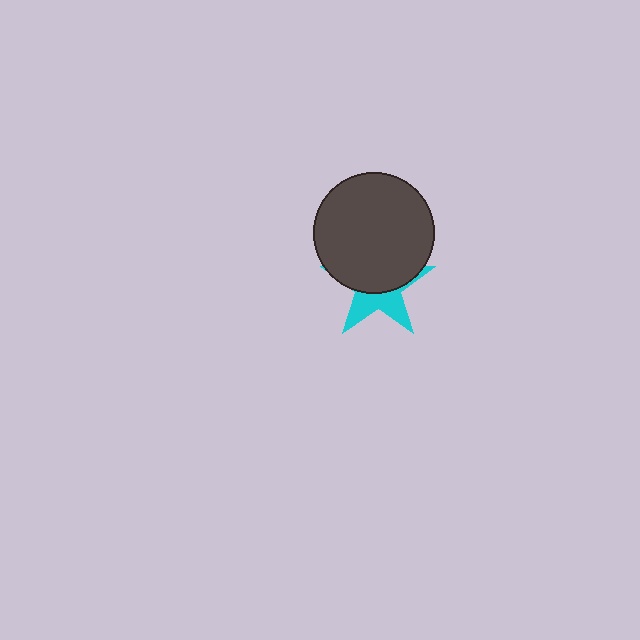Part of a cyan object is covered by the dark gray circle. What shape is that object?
It is a star.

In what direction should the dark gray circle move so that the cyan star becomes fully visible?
The dark gray circle should move up. That is the shortest direction to clear the overlap and leave the cyan star fully visible.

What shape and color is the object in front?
The object in front is a dark gray circle.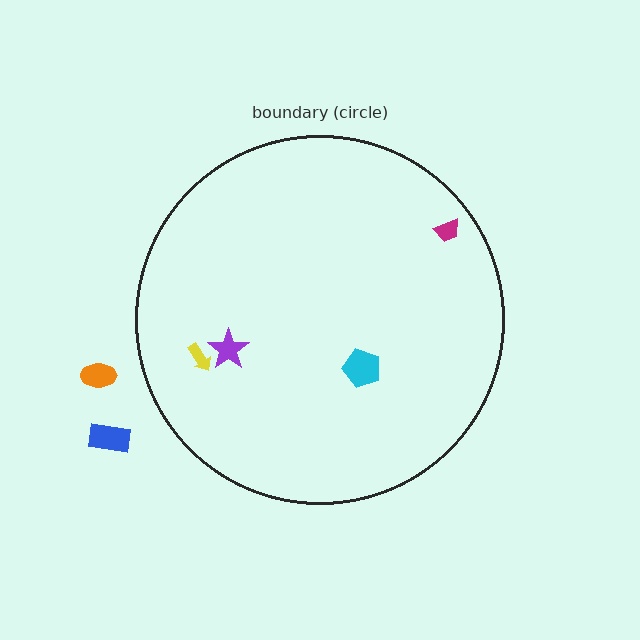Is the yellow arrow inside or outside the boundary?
Inside.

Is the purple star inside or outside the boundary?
Inside.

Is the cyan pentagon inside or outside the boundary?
Inside.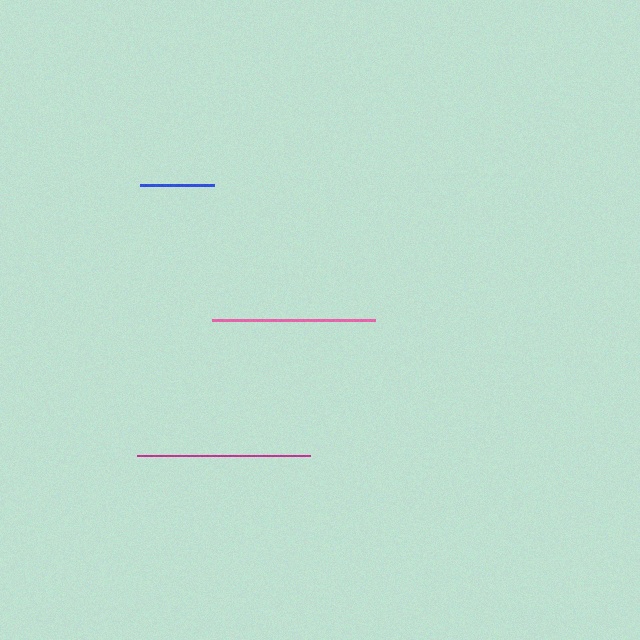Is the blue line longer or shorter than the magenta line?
The magenta line is longer than the blue line.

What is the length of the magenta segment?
The magenta segment is approximately 172 pixels long.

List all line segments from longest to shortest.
From longest to shortest: magenta, pink, blue.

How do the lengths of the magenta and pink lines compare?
The magenta and pink lines are approximately the same length.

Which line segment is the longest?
The magenta line is the longest at approximately 172 pixels.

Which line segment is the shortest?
The blue line is the shortest at approximately 74 pixels.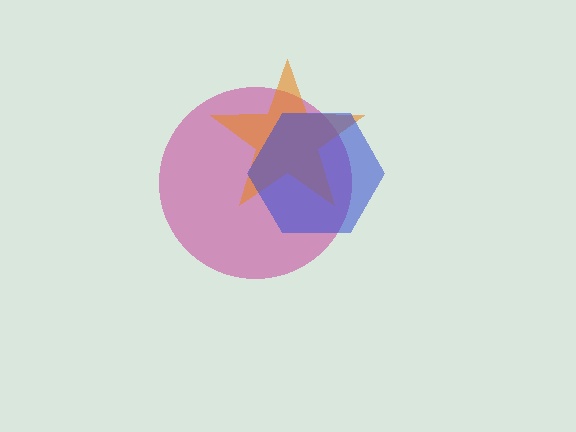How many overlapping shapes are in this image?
There are 3 overlapping shapes in the image.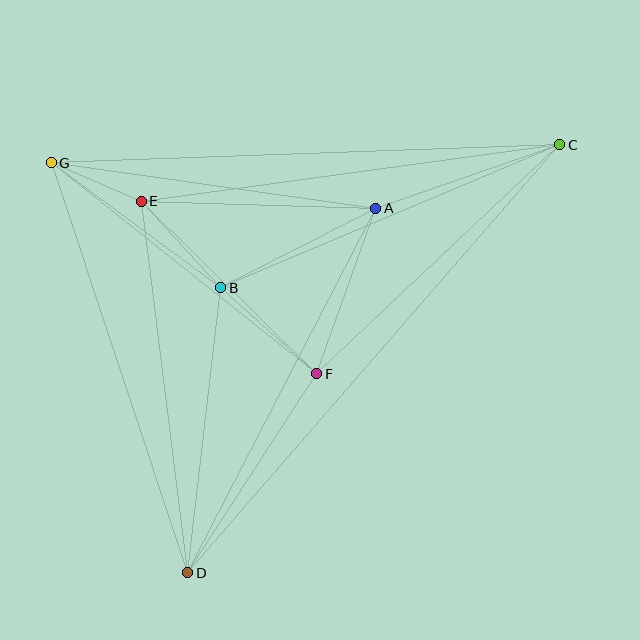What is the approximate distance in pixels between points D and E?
The distance between D and E is approximately 374 pixels.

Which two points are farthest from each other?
Points C and D are farthest from each other.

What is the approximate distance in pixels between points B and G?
The distance between B and G is approximately 210 pixels.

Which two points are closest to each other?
Points E and G are closest to each other.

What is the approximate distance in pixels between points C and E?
The distance between C and E is approximately 422 pixels.